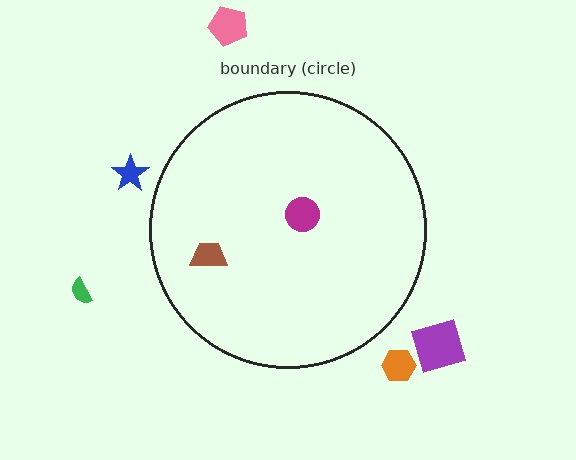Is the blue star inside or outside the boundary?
Outside.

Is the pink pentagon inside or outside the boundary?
Outside.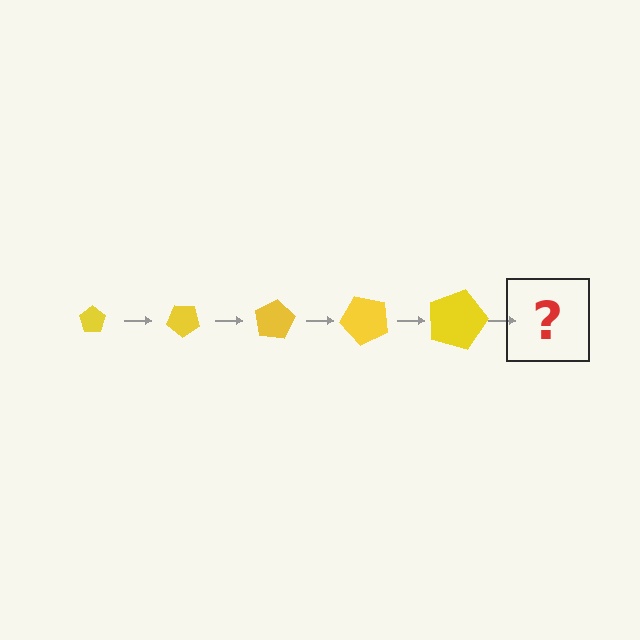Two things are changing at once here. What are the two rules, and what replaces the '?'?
The two rules are that the pentagon grows larger each step and it rotates 40 degrees each step. The '?' should be a pentagon, larger than the previous one and rotated 200 degrees from the start.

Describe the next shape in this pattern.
It should be a pentagon, larger than the previous one and rotated 200 degrees from the start.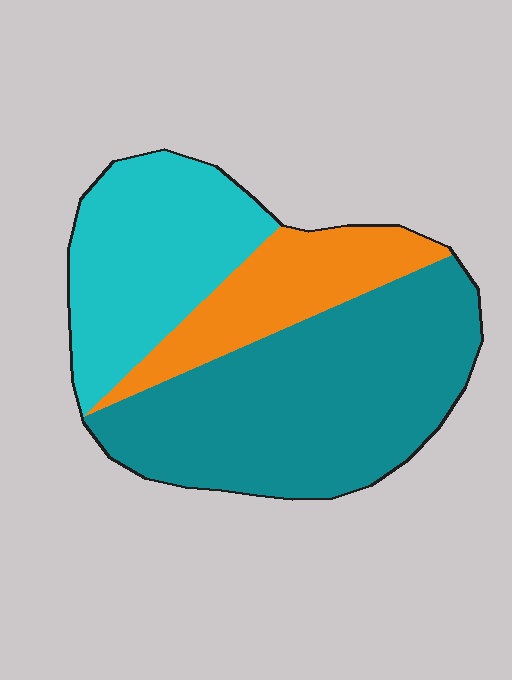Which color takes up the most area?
Teal, at roughly 50%.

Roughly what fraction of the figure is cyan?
Cyan covers around 30% of the figure.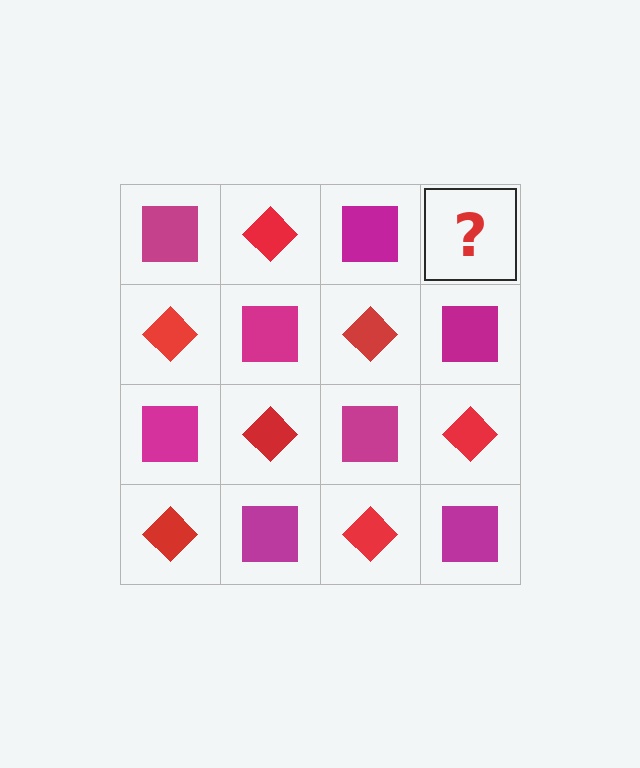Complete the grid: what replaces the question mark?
The question mark should be replaced with a red diamond.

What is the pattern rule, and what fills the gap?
The rule is that it alternates magenta square and red diamond in a checkerboard pattern. The gap should be filled with a red diamond.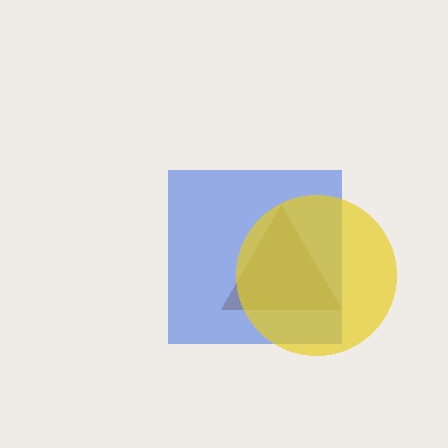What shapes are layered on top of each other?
The layered shapes are: a brown triangle, a blue square, a yellow circle.